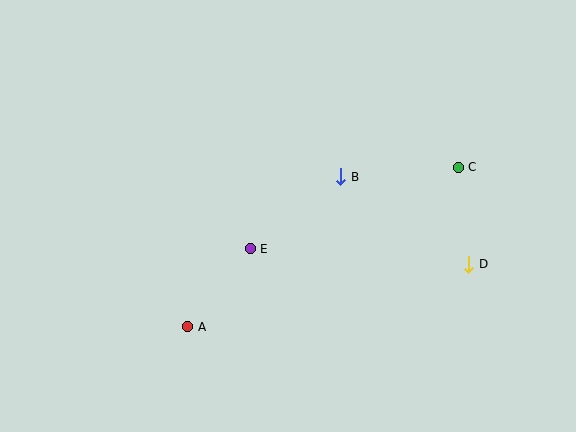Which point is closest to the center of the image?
Point E at (250, 249) is closest to the center.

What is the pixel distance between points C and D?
The distance between C and D is 98 pixels.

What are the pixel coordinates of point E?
Point E is at (250, 249).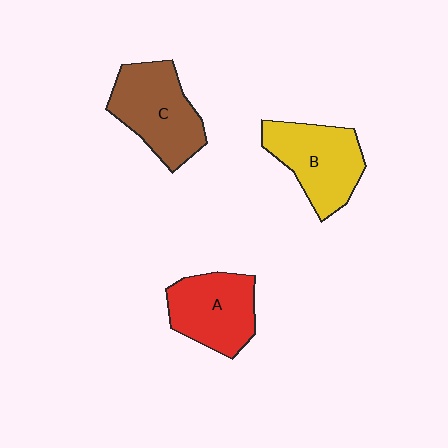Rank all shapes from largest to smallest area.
From largest to smallest: C (brown), B (yellow), A (red).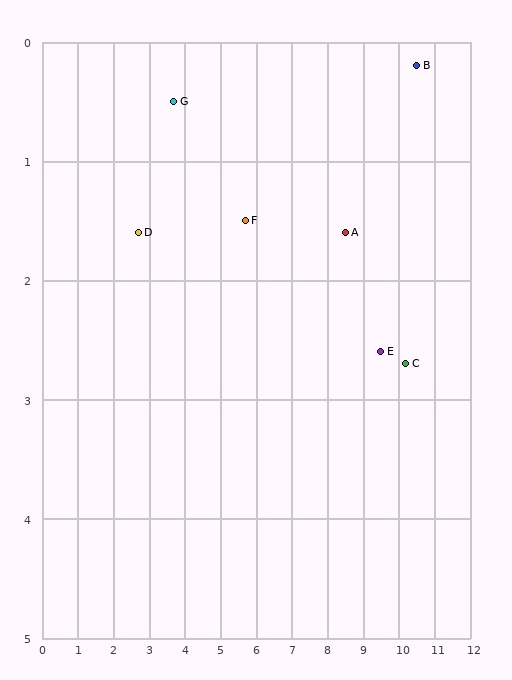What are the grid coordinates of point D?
Point D is at approximately (2.7, 1.6).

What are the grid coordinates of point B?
Point B is at approximately (10.5, 0.2).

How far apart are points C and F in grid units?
Points C and F are about 4.7 grid units apart.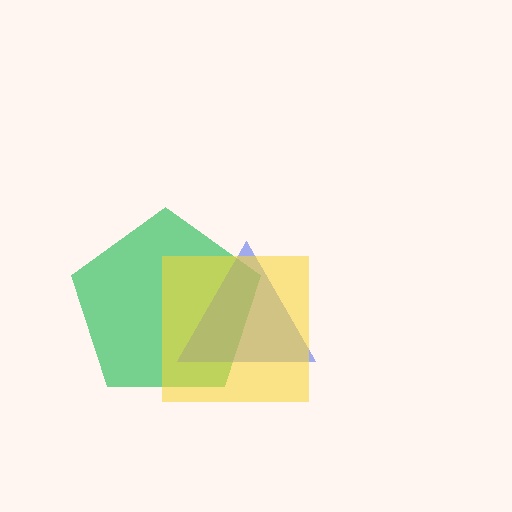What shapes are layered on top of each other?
The layered shapes are: a green pentagon, a blue triangle, a yellow square.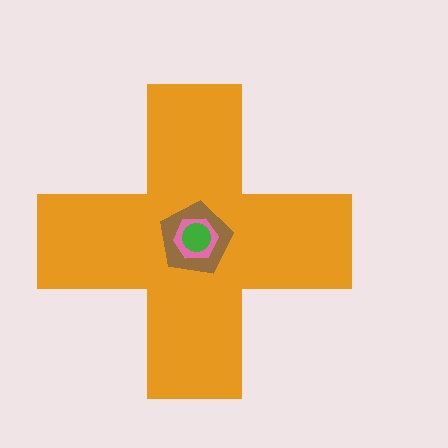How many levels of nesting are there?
4.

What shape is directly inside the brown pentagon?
The pink hexagon.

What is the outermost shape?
The orange cross.